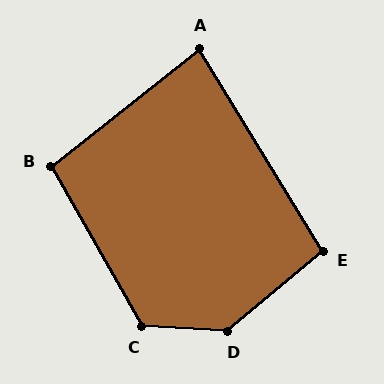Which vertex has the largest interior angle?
D, at approximately 137 degrees.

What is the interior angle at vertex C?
Approximately 123 degrees (obtuse).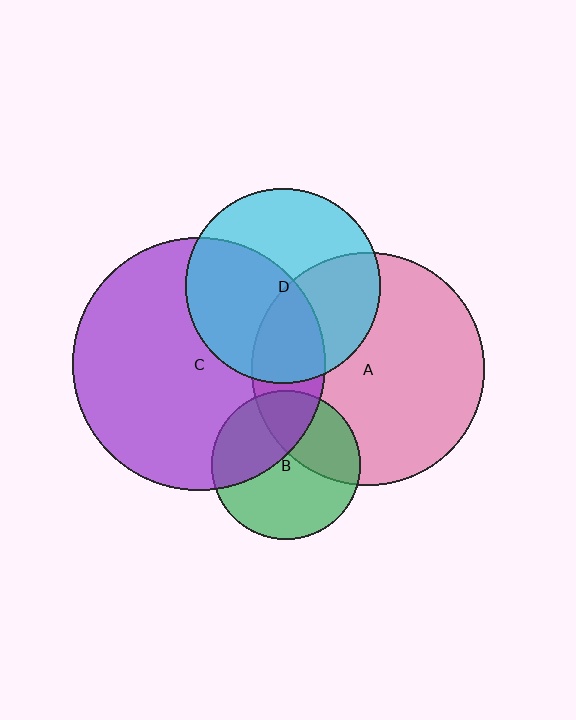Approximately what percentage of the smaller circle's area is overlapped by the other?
Approximately 20%.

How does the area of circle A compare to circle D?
Approximately 1.4 times.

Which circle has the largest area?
Circle C (purple).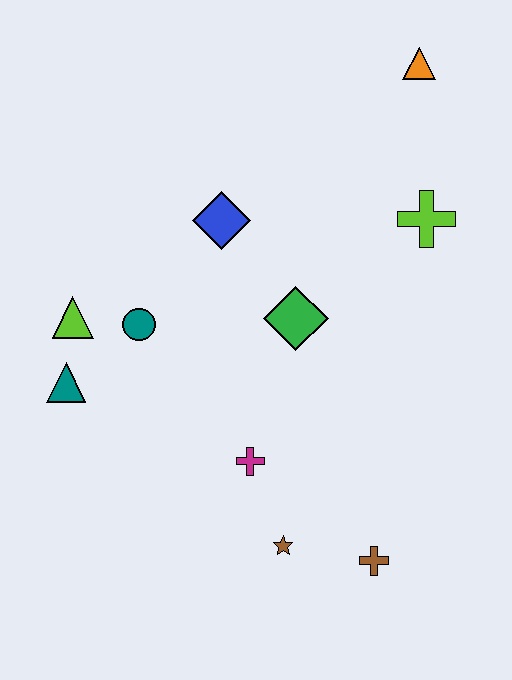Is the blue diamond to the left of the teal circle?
No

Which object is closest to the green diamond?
The blue diamond is closest to the green diamond.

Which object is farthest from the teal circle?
The orange triangle is farthest from the teal circle.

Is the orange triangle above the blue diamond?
Yes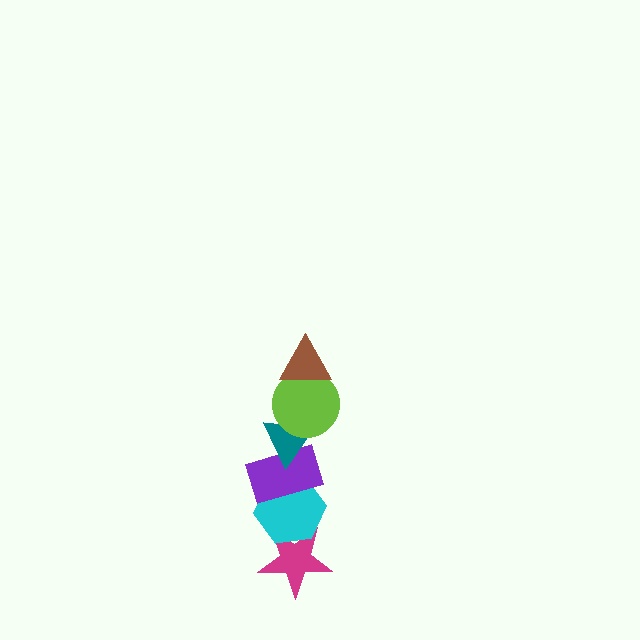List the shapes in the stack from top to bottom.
From top to bottom: the brown triangle, the lime circle, the teal triangle, the purple rectangle, the cyan hexagon, the magenta star.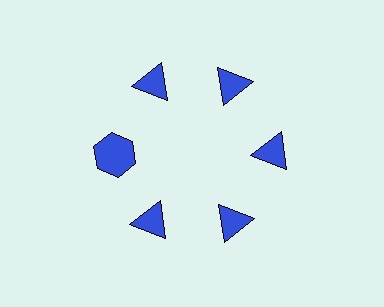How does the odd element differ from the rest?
It has a different shape: hexagon instead of triangle.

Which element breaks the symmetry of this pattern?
The blue hexagon at roughly the 9 o'clock position breaks the symmetry. All other shapes are blue triangles.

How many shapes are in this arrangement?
There are 6 shapes arranged in a ring pattern.